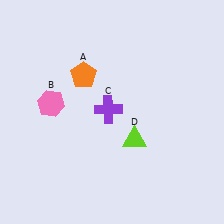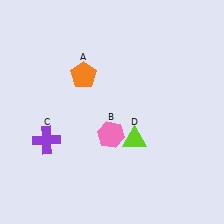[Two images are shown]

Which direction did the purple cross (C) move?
The purple cross (C) moved left.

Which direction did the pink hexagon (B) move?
The pink hexagon (B) moved right.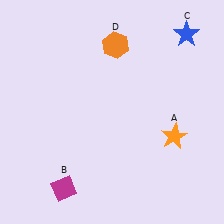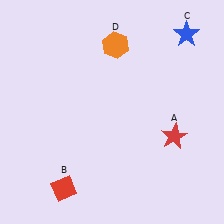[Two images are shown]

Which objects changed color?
A changed from orange to red. B changed from magenta to red.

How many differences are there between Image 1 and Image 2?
There are 2 differences between the two images.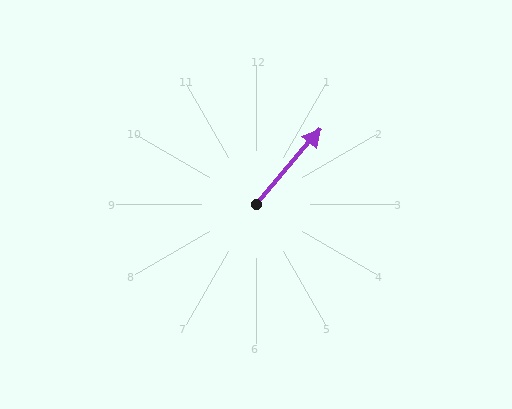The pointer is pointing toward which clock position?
Roughly 1 o'clock.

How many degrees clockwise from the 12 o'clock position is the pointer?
Approximately 40 degrees.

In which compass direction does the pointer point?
Northeast.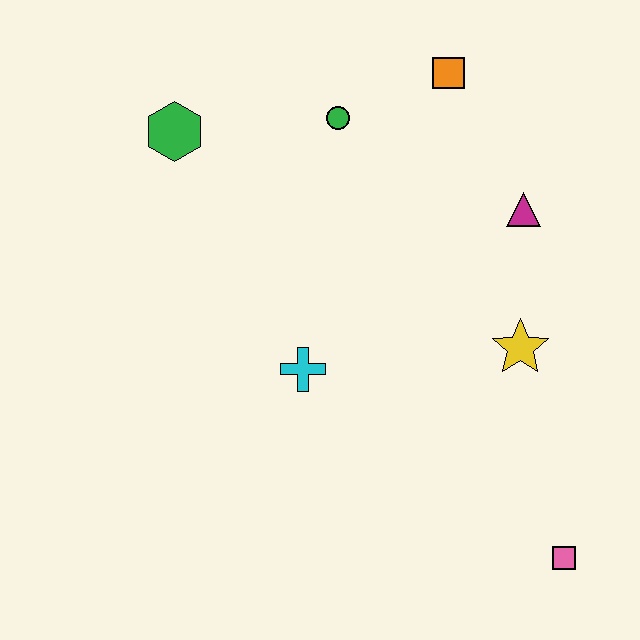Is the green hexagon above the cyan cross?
Yes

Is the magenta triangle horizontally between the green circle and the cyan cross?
No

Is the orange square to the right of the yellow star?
No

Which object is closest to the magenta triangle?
The yellow star is closest to the magenta triangle.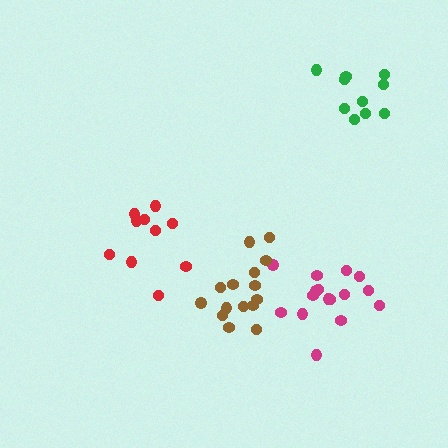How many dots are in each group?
Group 1: 16 dots, Group 2: 10 dots, Group 3: 15 dots, Group 4: 10 dots (51 total).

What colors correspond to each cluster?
The clusters are colored: magenta, red, brown, green.